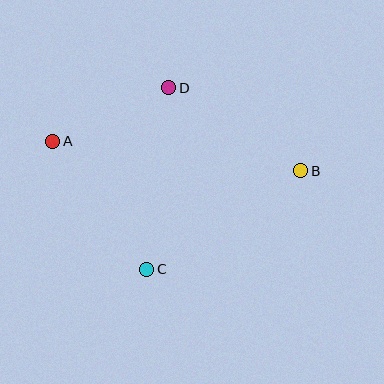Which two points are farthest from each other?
Points A and B are farthest from each other.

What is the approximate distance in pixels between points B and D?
The distance between B and D is approximately 156 pixels.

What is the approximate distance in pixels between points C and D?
The distance between C and D is approximately 183 pixels.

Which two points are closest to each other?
Points A and D are closest to each other.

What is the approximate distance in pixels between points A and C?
The distance between A and C is approximately 159 pixels.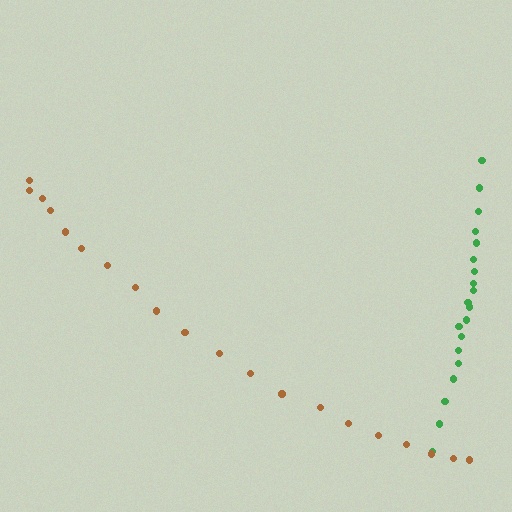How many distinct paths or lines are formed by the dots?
There are 2 distinct paths.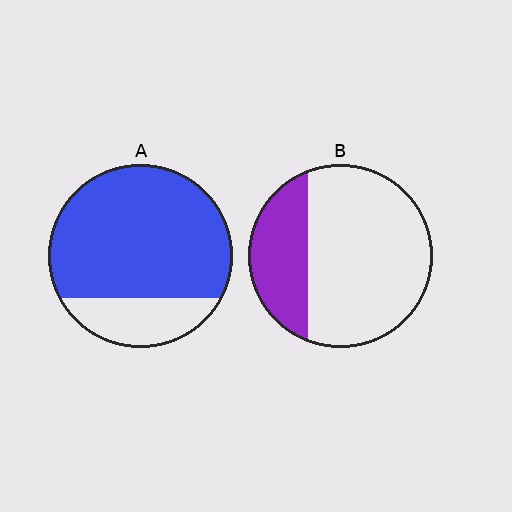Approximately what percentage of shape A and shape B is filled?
A is approximately 80% and B is approximately 30%.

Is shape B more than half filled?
No.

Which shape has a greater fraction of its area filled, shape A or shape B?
Shape A.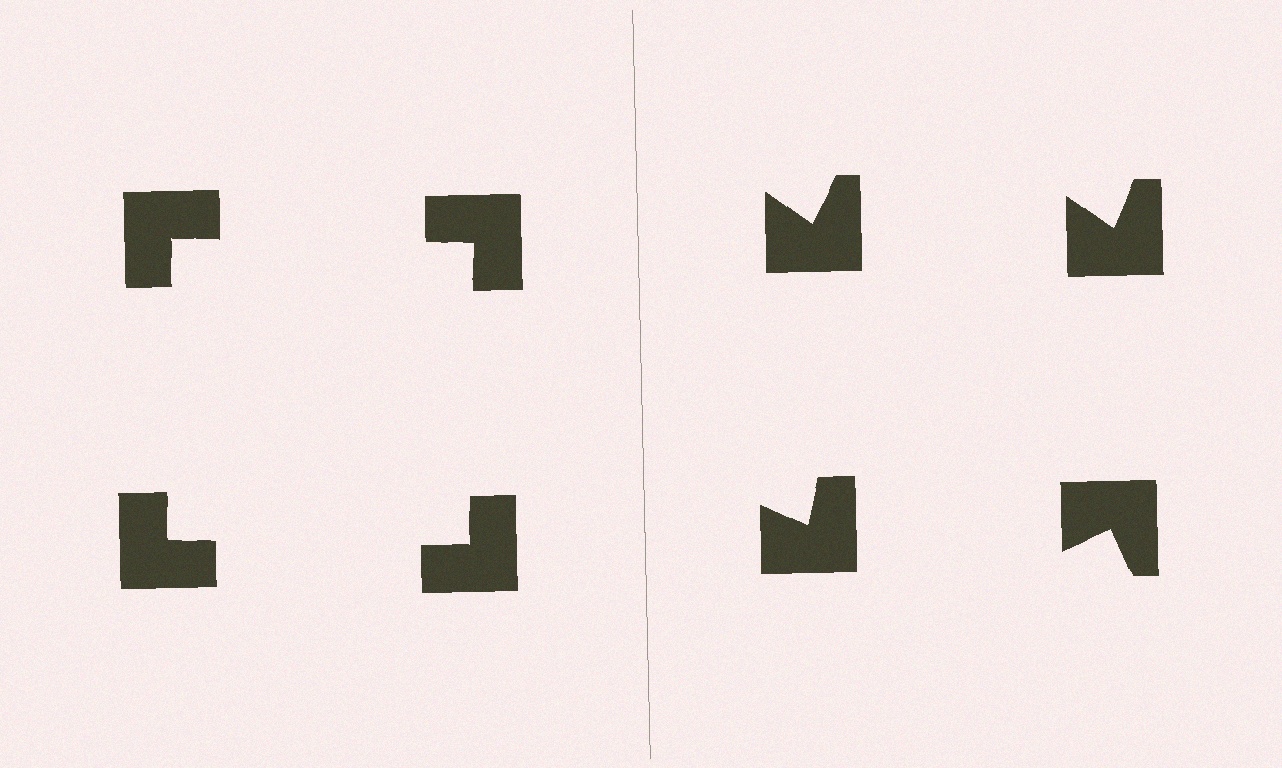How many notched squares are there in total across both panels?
8 — 4 on each side.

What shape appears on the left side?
An illusory square.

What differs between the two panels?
The notched squares are positioned identically on both sides; only the wedge orientations differ. On the left they align to a square; on the right they are misaligned.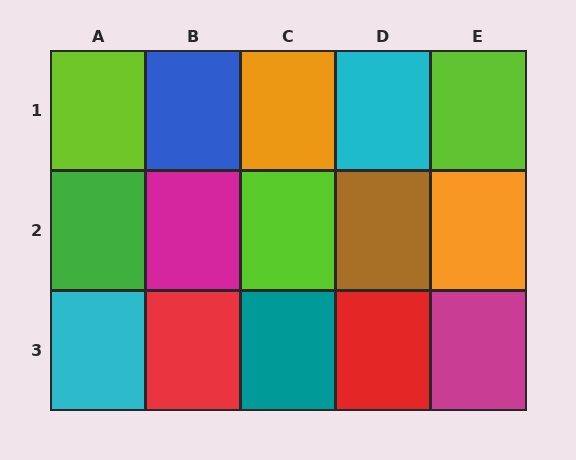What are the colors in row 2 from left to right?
Green, magenta, lime, brown, orange.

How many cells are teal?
1 cell is teal.